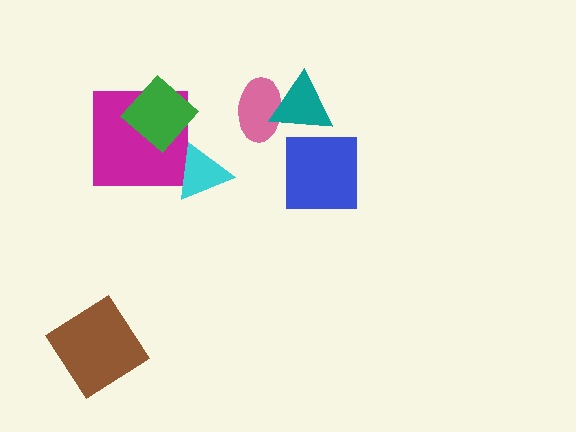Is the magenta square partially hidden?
Yes, it is partially covered by another shape.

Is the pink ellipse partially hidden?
Yes, it is partially covered by another shape.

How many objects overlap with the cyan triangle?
1 object overlaps with the cyan triangle.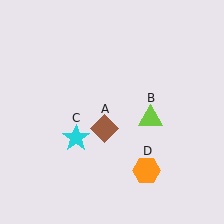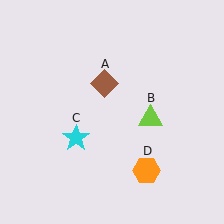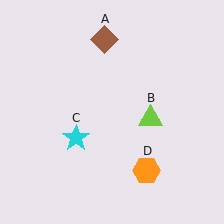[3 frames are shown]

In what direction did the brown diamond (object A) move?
The brown diamond (object A) moved up.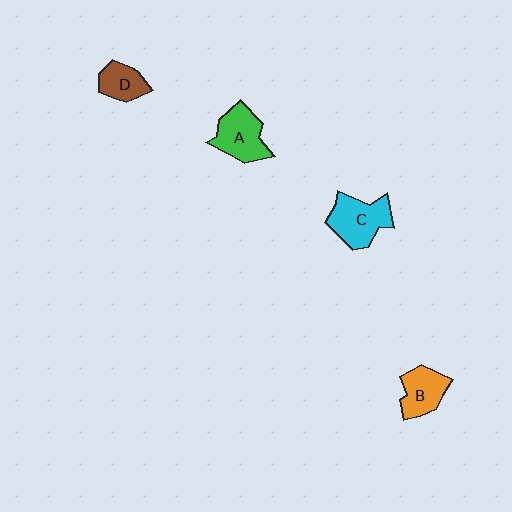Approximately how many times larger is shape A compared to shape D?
Approximately 1.5 times.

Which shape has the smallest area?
Shape D (brown).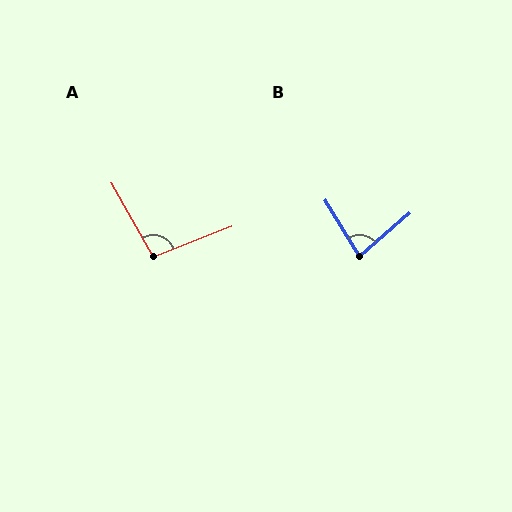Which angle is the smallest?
B, at approximately 80 degrees.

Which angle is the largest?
A, at approximately 98 degrees.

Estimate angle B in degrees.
Approximately 80 degrees.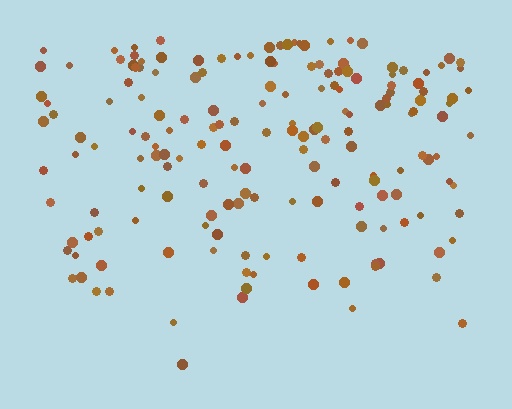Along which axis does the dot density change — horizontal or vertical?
Vertical.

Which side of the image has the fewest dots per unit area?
The bottom.